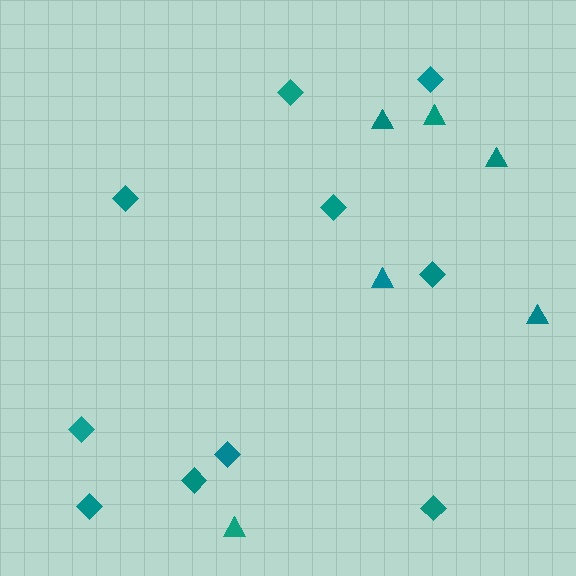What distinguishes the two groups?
There are 2 groups: one group of triangles (6) and one group of diamonds (10).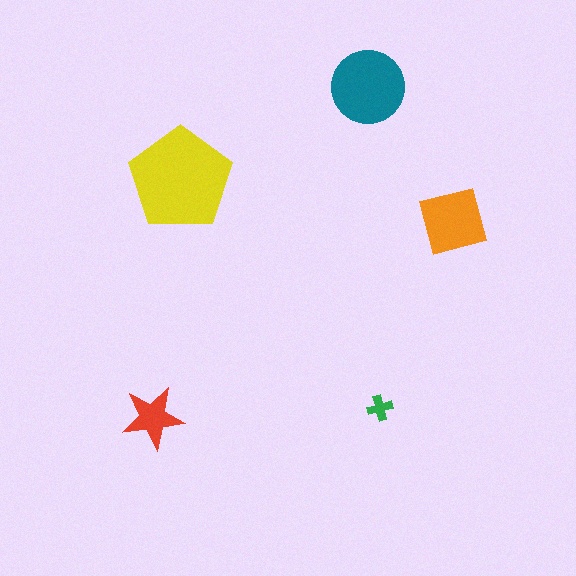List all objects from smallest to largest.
The green cross, the red star, the orange square, the teal circle, the yellow pentagon.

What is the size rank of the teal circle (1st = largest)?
2nd.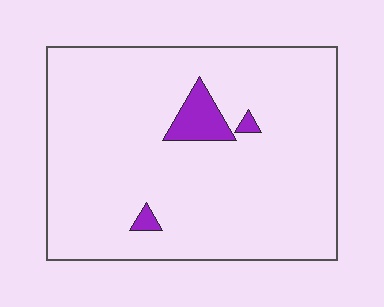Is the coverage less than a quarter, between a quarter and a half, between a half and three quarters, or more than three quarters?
Less than a quarter.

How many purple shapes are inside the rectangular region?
3.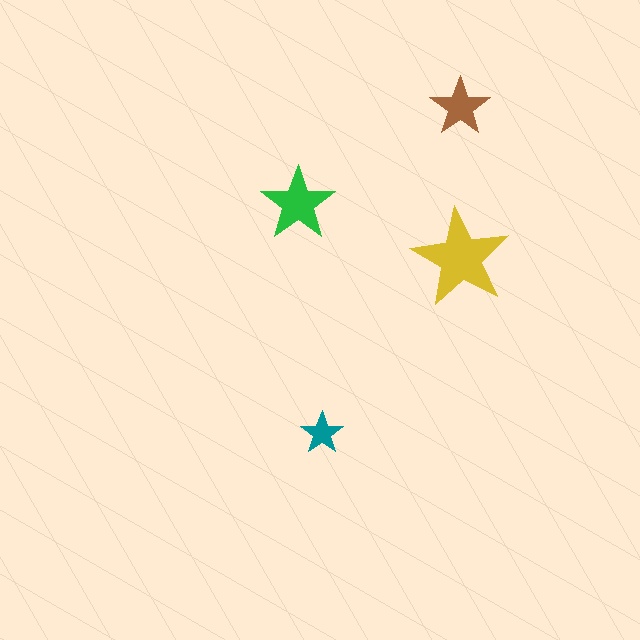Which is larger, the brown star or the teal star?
The brown one.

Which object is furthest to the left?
The green star is leftmost.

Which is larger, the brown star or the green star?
The green one.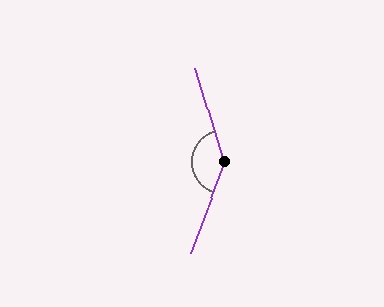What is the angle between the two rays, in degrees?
Approximately 143 degrees.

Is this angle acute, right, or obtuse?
It is obtuse.